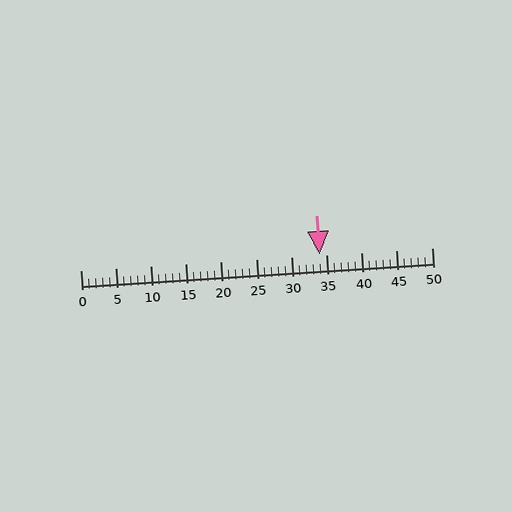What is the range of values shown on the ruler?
The ruler shows values from 0 to 50.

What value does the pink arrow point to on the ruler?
The pink arrow points to approximately 34.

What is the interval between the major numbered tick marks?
The major tick marks are spaced 5 units apart.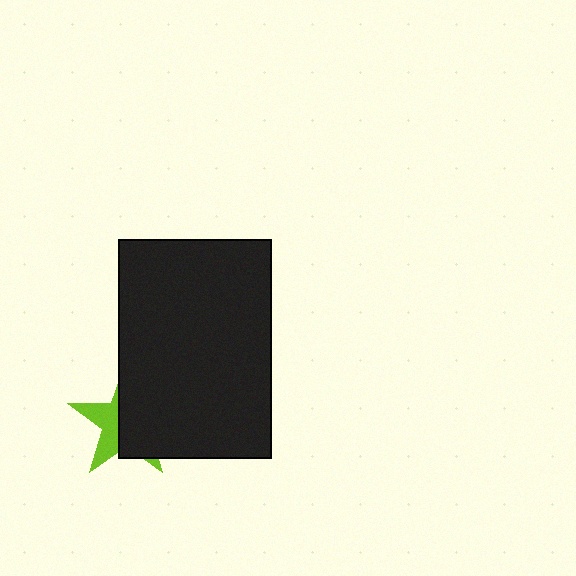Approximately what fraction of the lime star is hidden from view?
Roughly 62% of the lime star is hidden behind the black rectangle.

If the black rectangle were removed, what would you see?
You would see the complete lime star.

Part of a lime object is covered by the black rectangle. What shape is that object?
It is a star.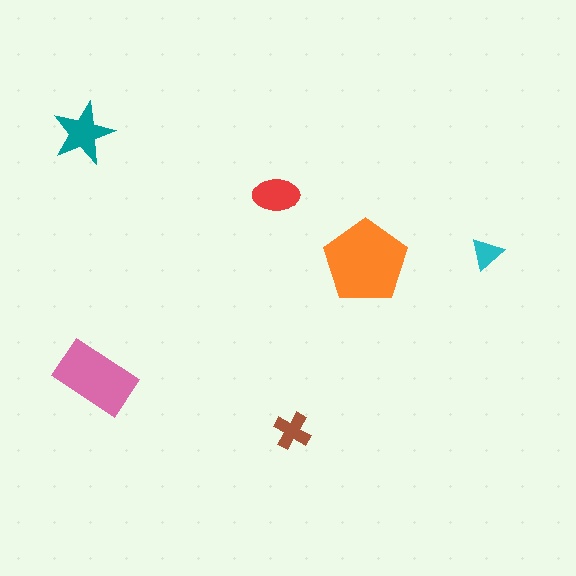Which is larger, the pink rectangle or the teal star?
The pink rectangle.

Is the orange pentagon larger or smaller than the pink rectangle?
Larger.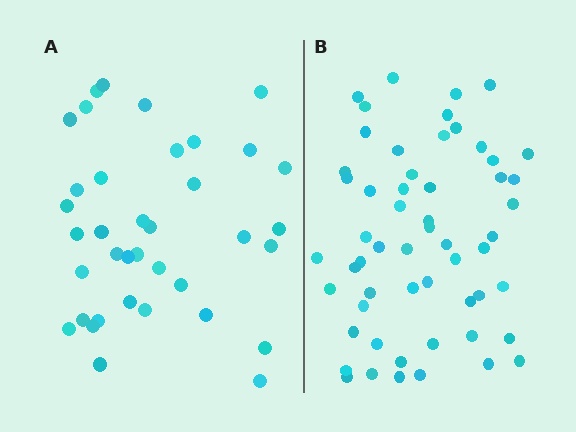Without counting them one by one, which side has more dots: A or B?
Region B (the right region) has more dots.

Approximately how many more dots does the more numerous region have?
Region B has approximately 20 more dots than region A.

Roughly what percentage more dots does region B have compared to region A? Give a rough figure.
About 50% more.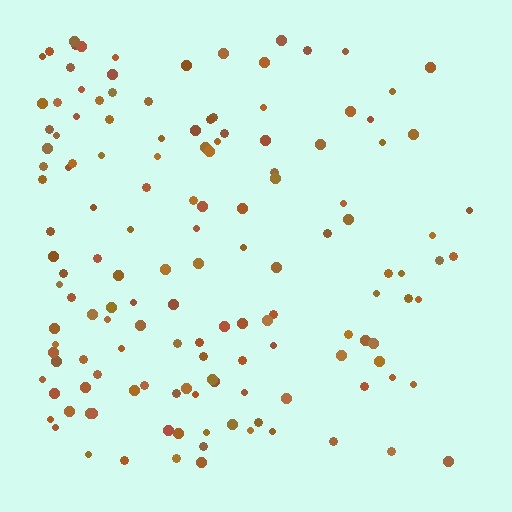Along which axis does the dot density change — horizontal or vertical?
Horizontal.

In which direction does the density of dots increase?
From right to left, with the left side densest.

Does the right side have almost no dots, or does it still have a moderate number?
Still a moderate number, just noticeably fewer than the left.